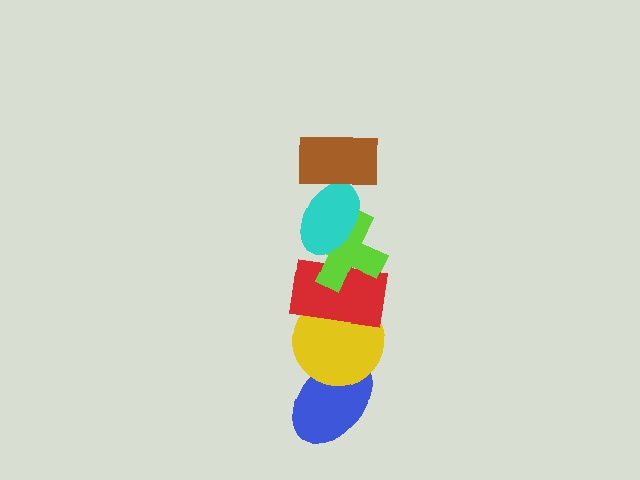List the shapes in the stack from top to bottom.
From top to bottom: the brown rectangle, the cyan ellipse, the lime cross, the red rectangle, the yellow circle, the blue ellipse.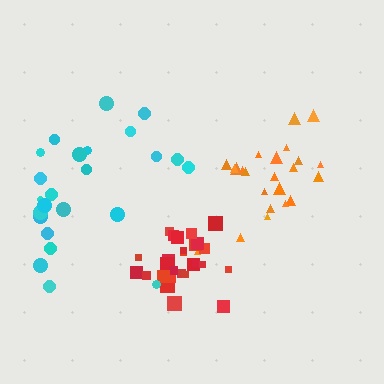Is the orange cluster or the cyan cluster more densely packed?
Orange.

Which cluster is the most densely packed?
Red.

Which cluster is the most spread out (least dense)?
Cyan.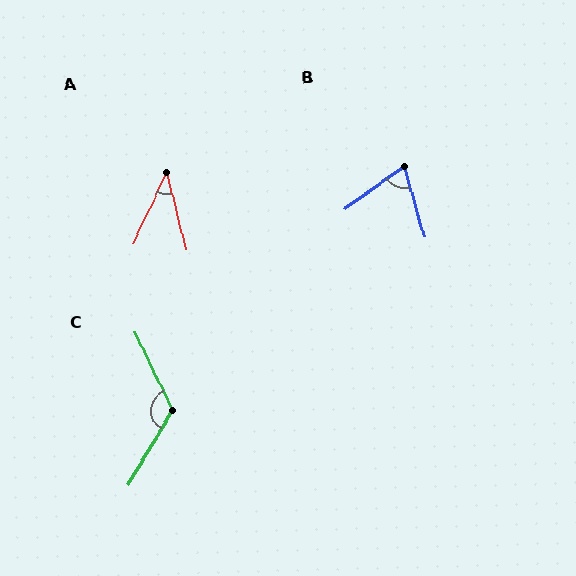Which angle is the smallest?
A, at approximately 39 degrees.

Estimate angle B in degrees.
Approximately 70 degrees.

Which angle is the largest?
C, at approximately 123 degrees.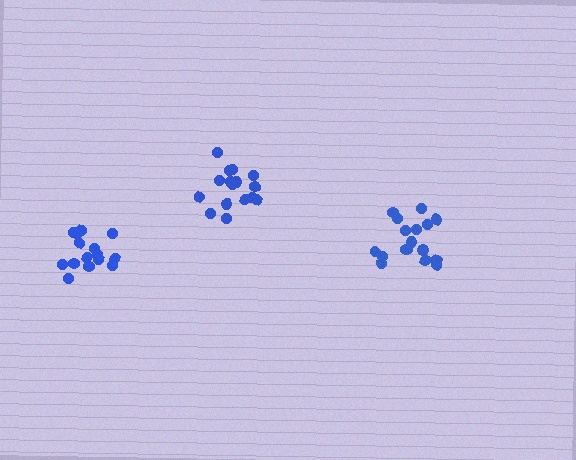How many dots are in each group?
Group 1: 15 dots, Group 2: 17 dots, Group 3: 17 dots (49 total).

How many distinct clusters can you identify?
There are 3 distinct clusters.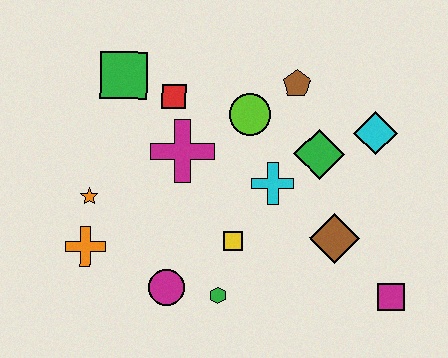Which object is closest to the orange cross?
The orange star is closest to the orange cross.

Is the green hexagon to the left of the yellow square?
Yes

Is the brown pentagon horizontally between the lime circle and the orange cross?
No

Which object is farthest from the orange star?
The magenta square is farthest from the orange star.